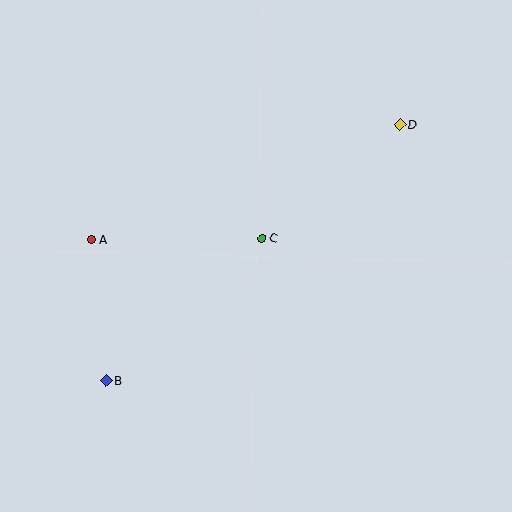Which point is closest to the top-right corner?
Point D is closest to the top-right corner.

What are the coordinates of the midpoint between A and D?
The midpoint between A and D is at (246, 182).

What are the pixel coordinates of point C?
Point C is at (262, 238).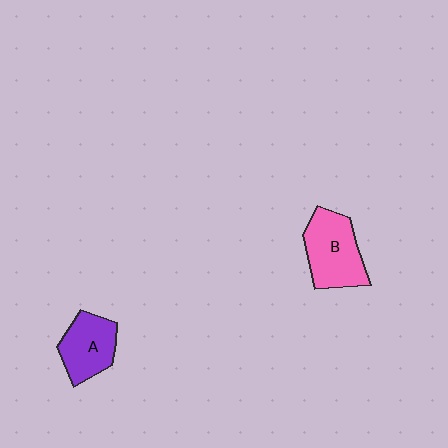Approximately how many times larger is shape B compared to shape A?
Approximately 1.3 times.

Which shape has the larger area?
Shape B (pink).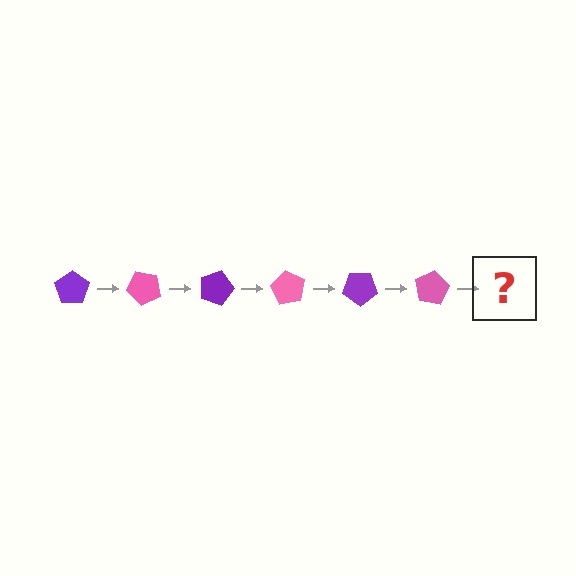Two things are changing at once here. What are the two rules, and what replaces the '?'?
The two rules are that it rotates 45 degrees each step and the color cycles through purple and pink. The '?' should be a purple pentagon, rotated 270 degrees from the start.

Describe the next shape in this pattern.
It should be a purple pentagon, rotated 270 degrees from the start.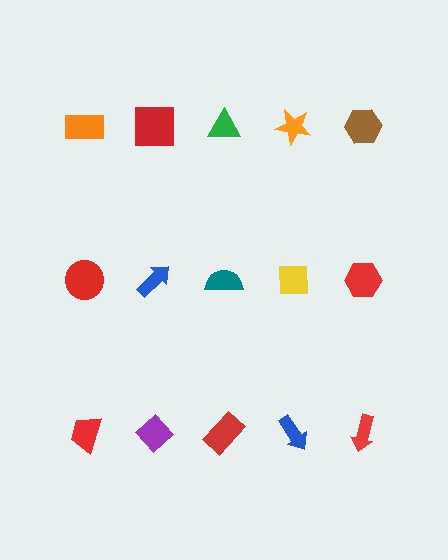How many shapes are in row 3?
5 shapes.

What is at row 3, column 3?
A red rectangle.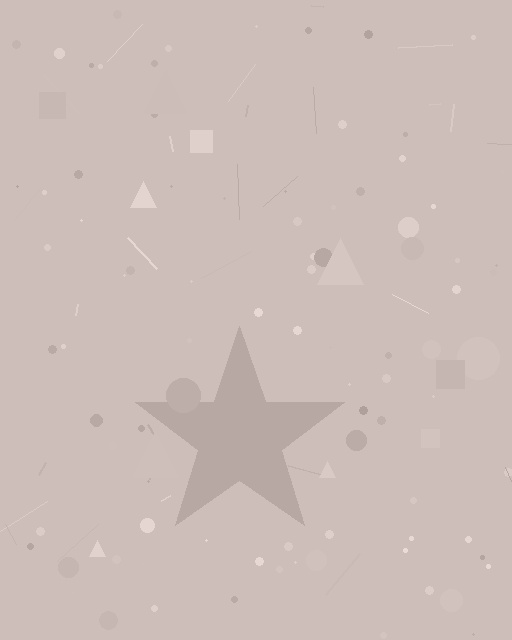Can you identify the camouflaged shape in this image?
The camouflaged shape is a star.